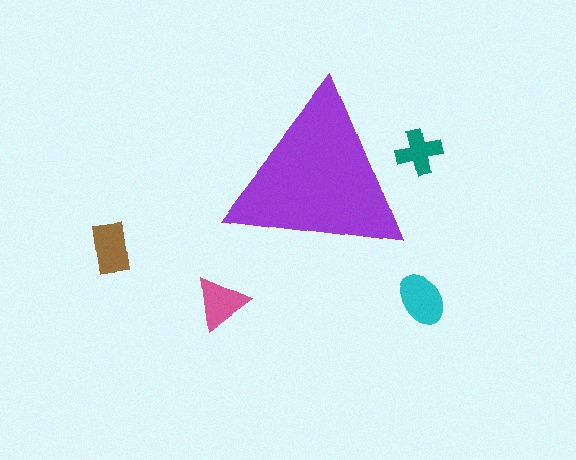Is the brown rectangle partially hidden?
No, the brown rectangle is fully visible.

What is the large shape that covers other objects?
A purple triangle.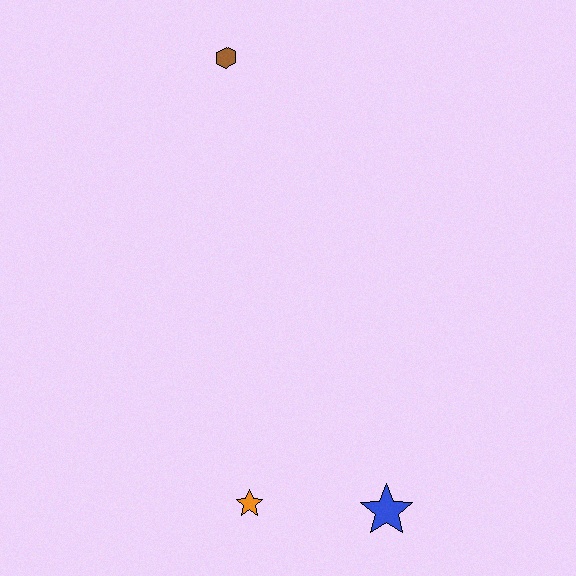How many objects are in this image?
There are 3 objects.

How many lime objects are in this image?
There are no lime objects.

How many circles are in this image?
There are no circles.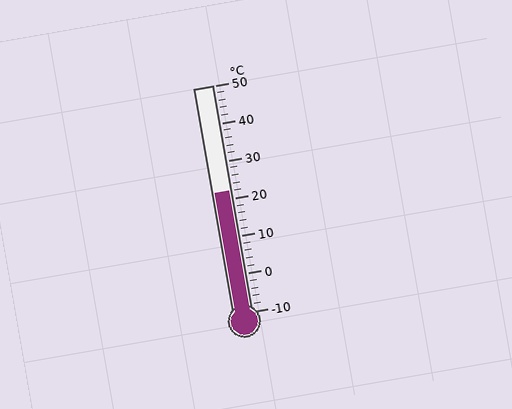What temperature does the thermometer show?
The thermometer shows approximately 22°C.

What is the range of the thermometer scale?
The thermometer scale ranges from -10°C to 50°C.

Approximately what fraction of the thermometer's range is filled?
The thermometer is filled to approximately 55% of its range.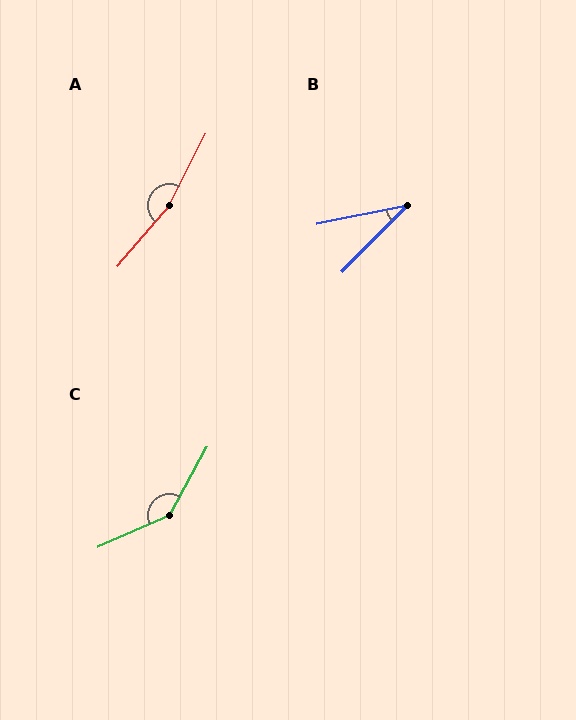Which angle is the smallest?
B, at approximately 34 degrees.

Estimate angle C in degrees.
Approximately 143 degrees.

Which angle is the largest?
A, at approximately 167 degrees.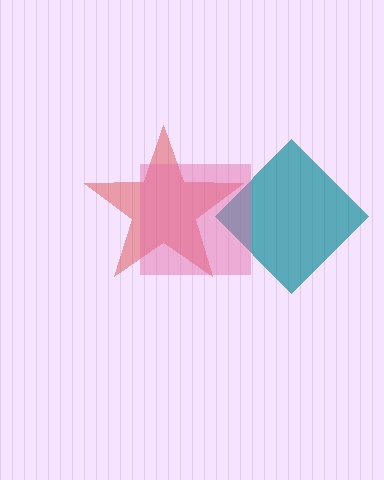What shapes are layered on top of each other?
The layered shapes are: a red star, a teal diamond, a pink square.